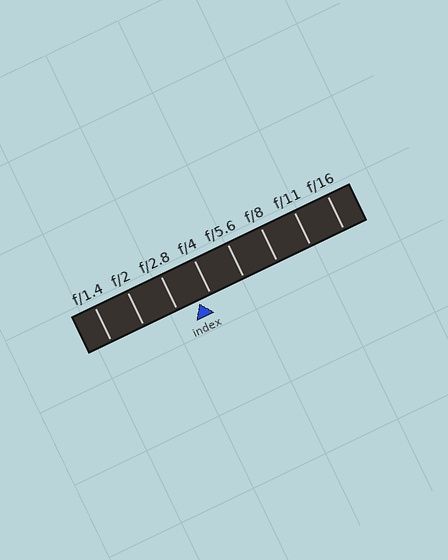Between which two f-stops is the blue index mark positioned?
The index mark is between f/2.8 and f/4.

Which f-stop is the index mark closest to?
The index mark is closest to f/4.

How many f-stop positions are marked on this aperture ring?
There are 8 f-stop positions marked.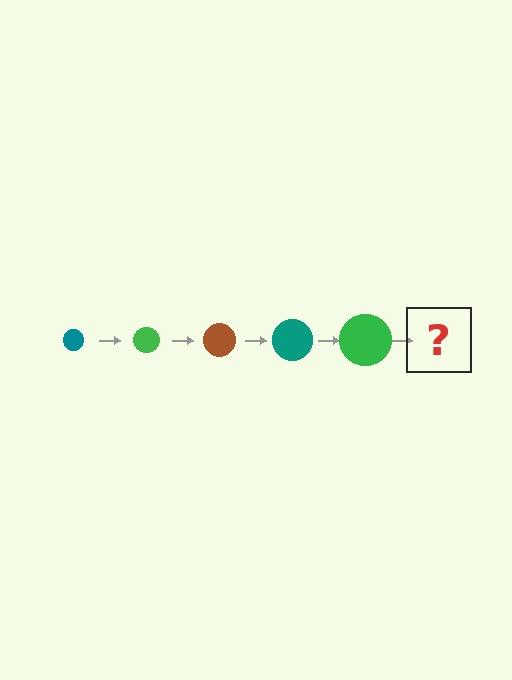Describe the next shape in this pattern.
It should be a brown circle, larger than the previous one.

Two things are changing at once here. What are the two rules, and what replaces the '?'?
The two rules are that the circle grows larger each step and the color cycles through teal, green, and brown. The '?' should be a brown circle, larger than the previous one.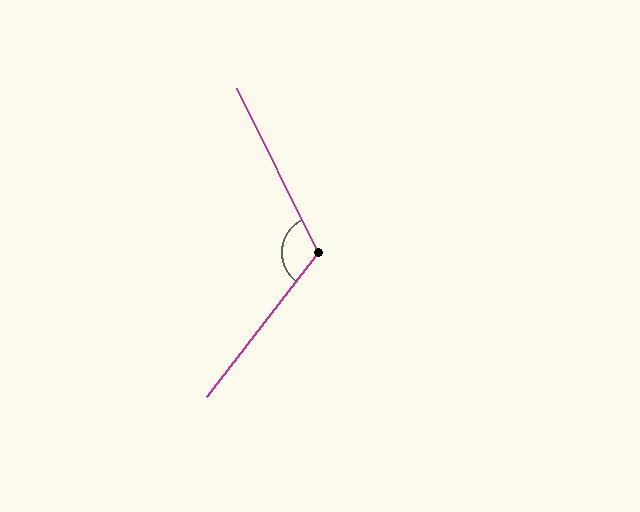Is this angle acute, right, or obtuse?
It is obtuse.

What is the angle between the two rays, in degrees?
Approximately 116 degrees.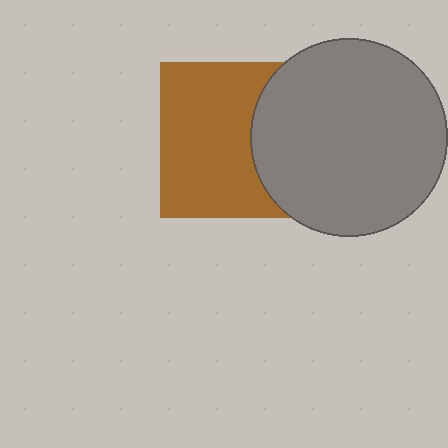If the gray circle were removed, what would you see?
You would see the complete brown square.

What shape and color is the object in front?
The object in front is a gray circle.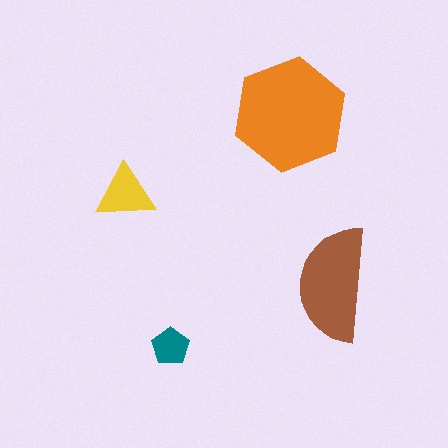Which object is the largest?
The orange hexagon.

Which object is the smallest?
The teal pentagon.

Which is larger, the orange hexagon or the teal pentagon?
The orange hexagon.